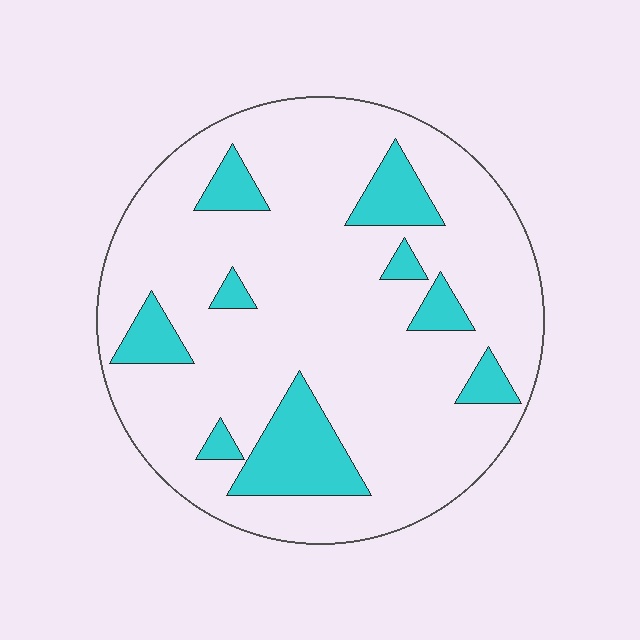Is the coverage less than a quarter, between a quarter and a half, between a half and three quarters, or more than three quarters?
Less than a quarter.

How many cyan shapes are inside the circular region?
9.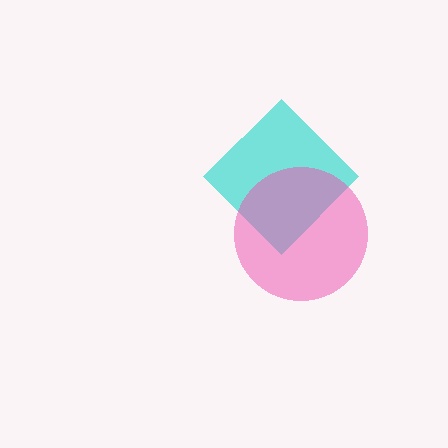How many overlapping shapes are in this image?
There are 2 overlapping shapes in the image.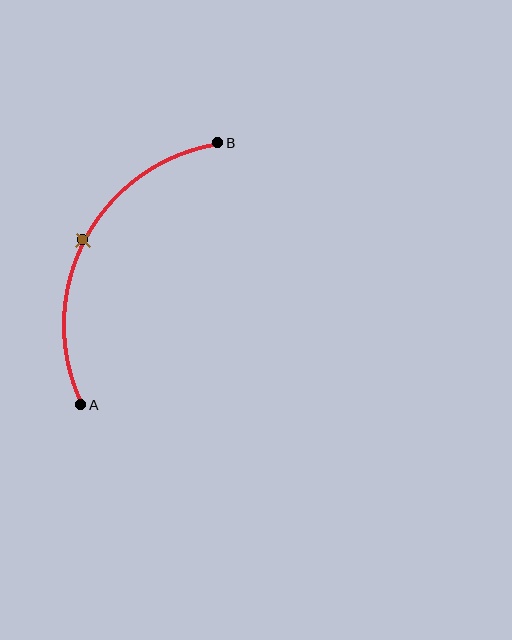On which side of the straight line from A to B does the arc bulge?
The arc bulges to the left of the straight line connecting A and B.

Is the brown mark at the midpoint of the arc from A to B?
Yes. The brown mark lies on the arc at equal arc-length from both A and B — it is the arc midpoint.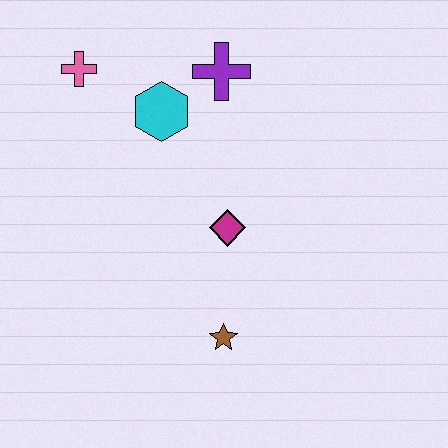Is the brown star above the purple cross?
No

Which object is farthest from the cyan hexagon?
The brown star is farthest from the cyan hexagon.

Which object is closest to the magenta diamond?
The brown star is closest to the magenta diamond.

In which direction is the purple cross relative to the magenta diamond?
The purple cross is above the magenta diamond.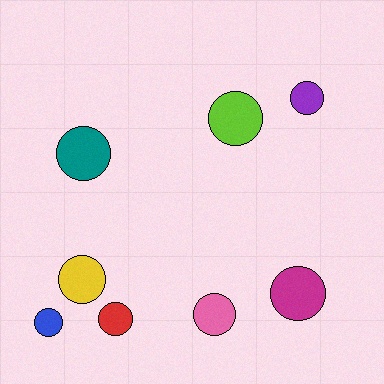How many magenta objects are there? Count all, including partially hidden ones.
There is 1 magenta object.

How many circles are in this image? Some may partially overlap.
There are 8 circles.